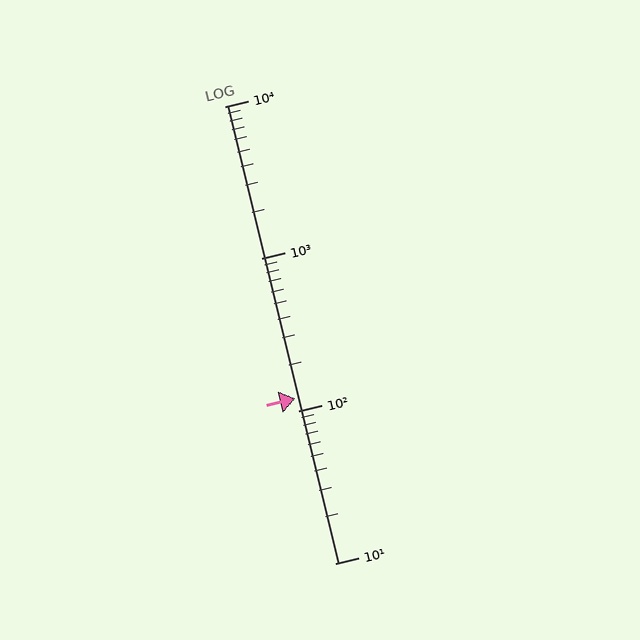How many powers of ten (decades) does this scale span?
The scale spans 3 decades, from 10 to 10000.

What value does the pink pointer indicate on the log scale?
The pointer indicates approximately 120.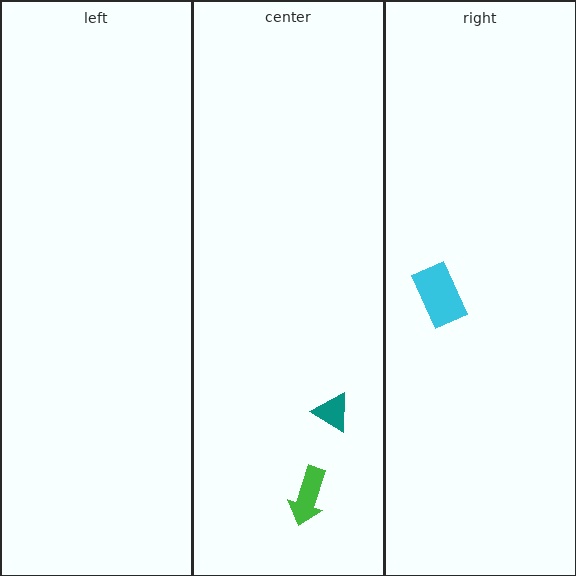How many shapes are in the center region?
2.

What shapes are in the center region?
The green arrow, the teal triangle.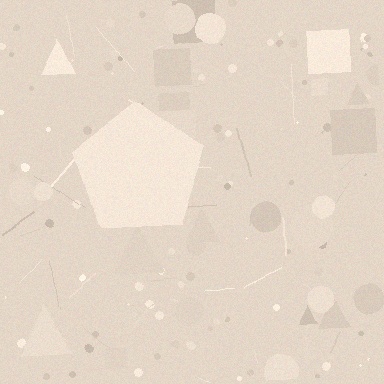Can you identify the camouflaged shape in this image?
The camouflaged shape is a pentagon.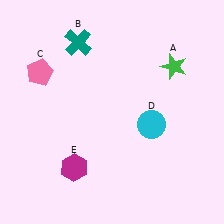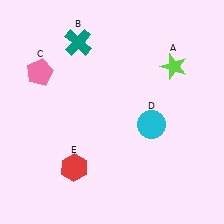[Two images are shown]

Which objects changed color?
A changed from green to lime. E changed from magenta to red.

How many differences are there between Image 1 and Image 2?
There are 2 differences between the two images.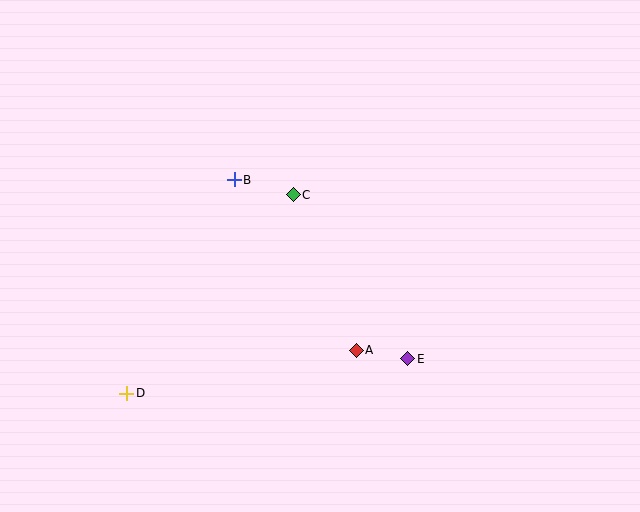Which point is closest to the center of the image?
Point C at (293, 195) is closest to the center.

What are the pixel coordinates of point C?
Point C is at (293, 195).